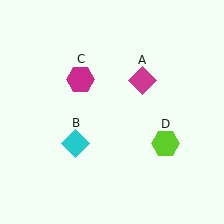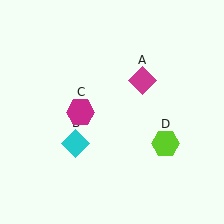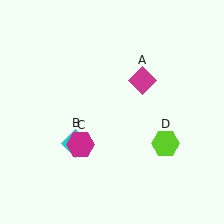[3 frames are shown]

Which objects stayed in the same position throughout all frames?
Magenta diamond (object A) and cyan diamond (object B) and lime hexagon (object D) remained stationary.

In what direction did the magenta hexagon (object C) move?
The magenta hexagon (object C) moved down.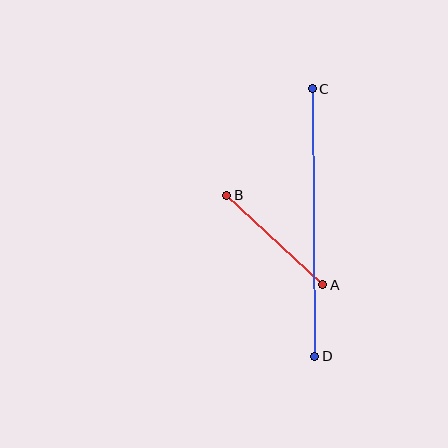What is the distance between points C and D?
The distance is approximately 267 pixels.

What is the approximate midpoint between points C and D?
The midpoint is at approximately (313, 223) pixels.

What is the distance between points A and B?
The distance is approximately 131 pixels.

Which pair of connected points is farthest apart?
Points C and D are farthest apart.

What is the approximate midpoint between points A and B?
The midpoint is at approximately (275, 240) pixels.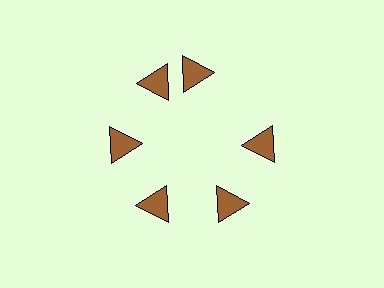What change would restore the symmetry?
The symmetry would be restored by rotating it back into even spacing with its neighbors so that all 6 triangles sit at equal angles and equal distance from the center.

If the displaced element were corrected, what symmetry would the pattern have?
It would have 6-fold rotational symmetry — the pattern would map onto itself every 60 degrees.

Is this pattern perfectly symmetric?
No. The 6 brown triangles are arranged in a ring, but one element near the 1 o'clock position is rotated out of alignment along the ring, breaking the 6-fold rotational symmetry.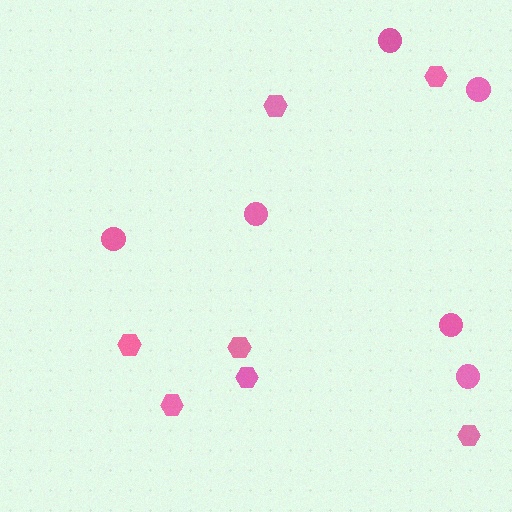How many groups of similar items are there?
There are 2 groups: one group of hexagons (7) and one group of circles (6).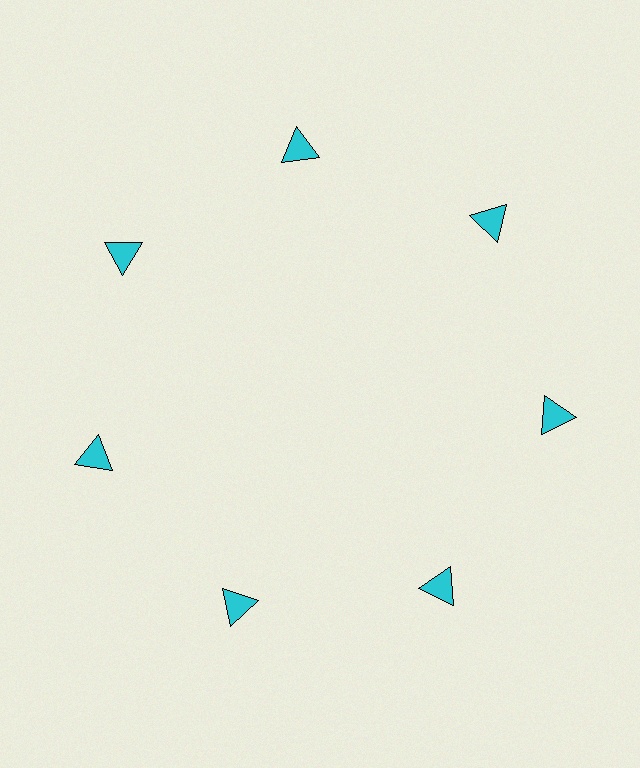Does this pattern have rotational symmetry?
Yes, this pattern has 7-fold rotational symmetry. It looks the same after rotating 51 degrees around the center.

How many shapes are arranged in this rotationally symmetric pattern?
There are 7 shapes, arranged in 7 groups of 1.